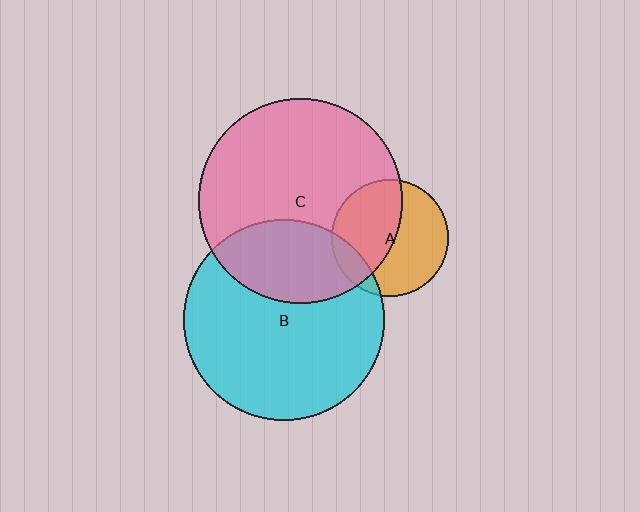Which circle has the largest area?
Circle C (pink).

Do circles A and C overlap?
Yes.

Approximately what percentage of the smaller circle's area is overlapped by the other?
Approximately 50%.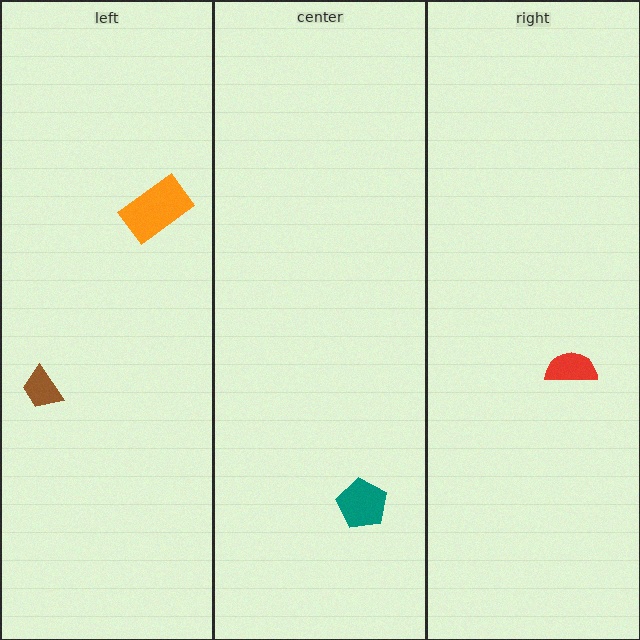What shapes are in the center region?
The teal pentagon.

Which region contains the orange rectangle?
The left region.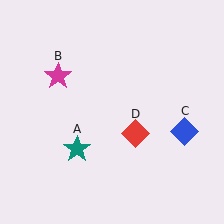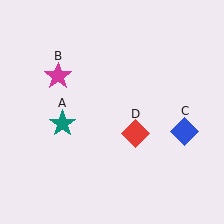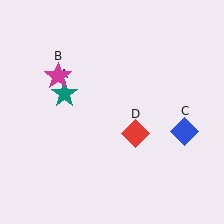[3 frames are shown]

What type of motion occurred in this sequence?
The teal star (object A) rotated clockwise around the center of the scene.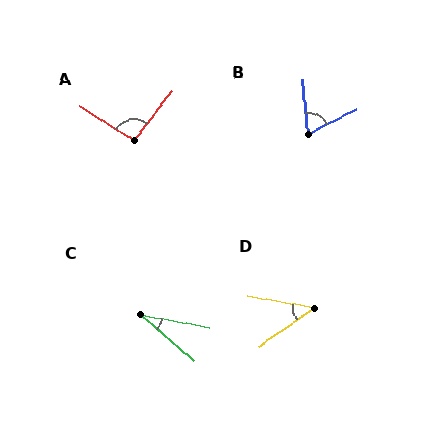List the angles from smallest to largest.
C (31°), D (44°), B (69°), A (95°).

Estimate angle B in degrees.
Approximately 69 degrees.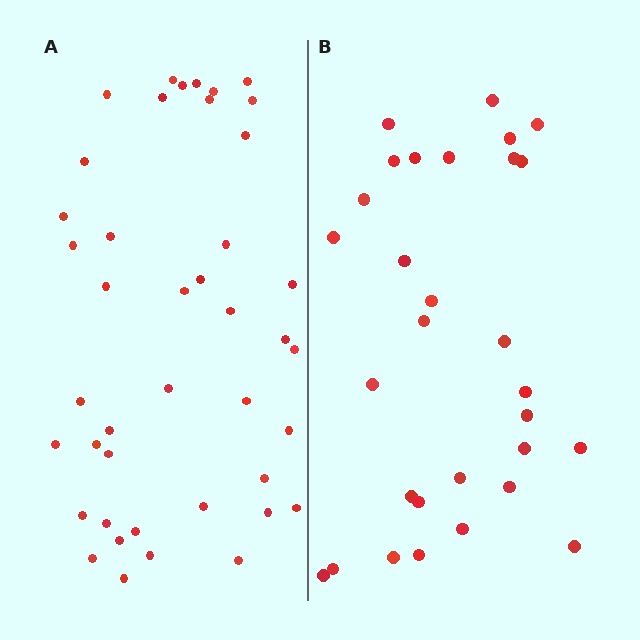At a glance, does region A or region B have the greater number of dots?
Region A (the left region) has more dots.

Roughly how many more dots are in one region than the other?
Region A has roughly 12 or so more dots than region B.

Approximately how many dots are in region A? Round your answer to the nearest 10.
About 40 dots. (The exact count is 42, which rounds to 40.)